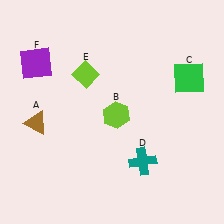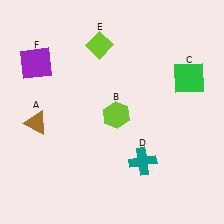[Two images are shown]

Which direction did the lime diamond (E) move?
The lime diamond (E) moved up.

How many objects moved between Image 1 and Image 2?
1 object moved between the two images.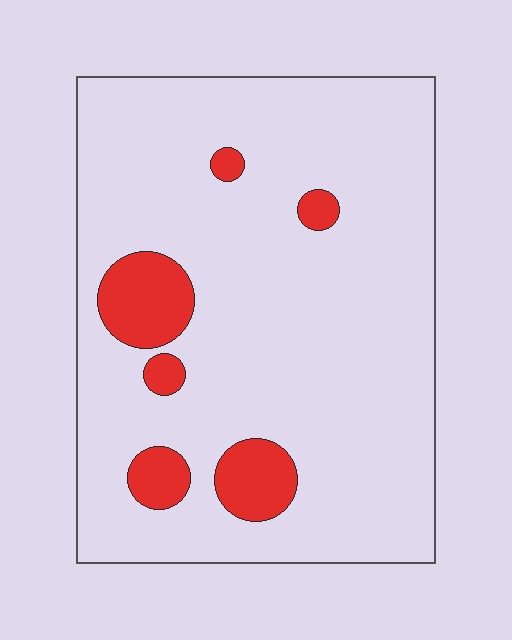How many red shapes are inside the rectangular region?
6.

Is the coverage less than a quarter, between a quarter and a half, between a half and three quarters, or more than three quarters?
Less than a quarter.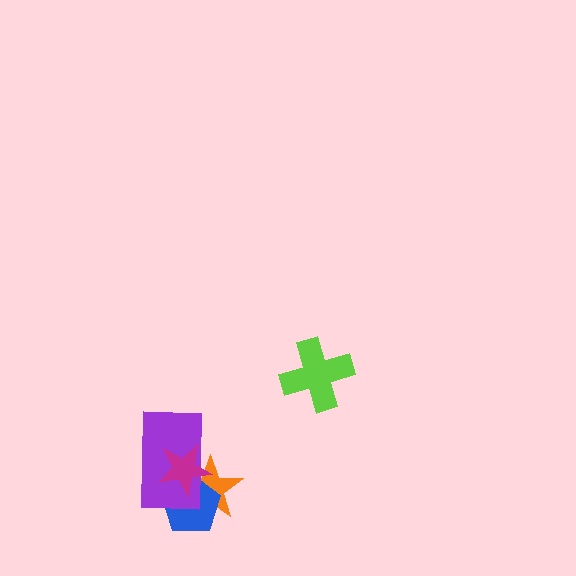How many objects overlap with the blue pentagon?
3 objects overlap with the blue pentagon.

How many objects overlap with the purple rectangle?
3 objects overlap with the purple rectangle.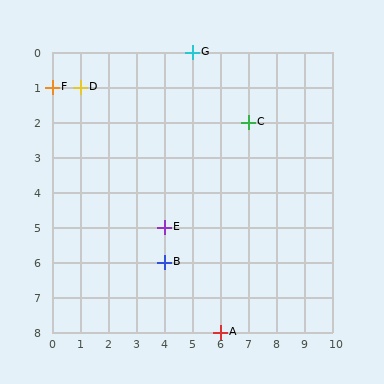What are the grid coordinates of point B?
Point B is at grid coordinates (4, 6).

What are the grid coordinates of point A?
Point A is at grid coordinates (6, 8).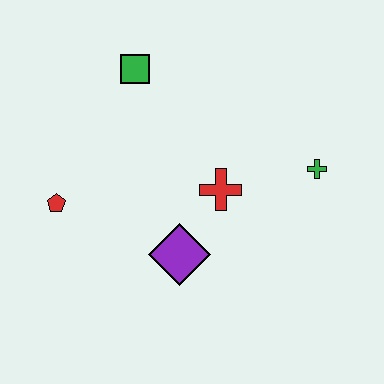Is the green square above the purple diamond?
Yes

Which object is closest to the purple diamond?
The red cross is closest to the purple diamond.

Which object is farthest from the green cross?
The red pentagon is farthest from the green cross.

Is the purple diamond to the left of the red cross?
Yes